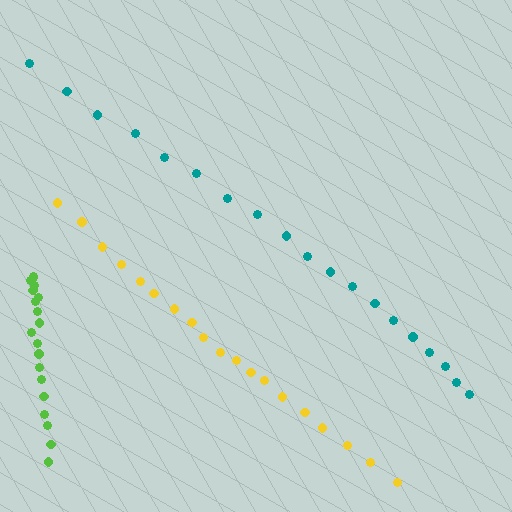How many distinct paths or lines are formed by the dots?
There are 3 distinct paths.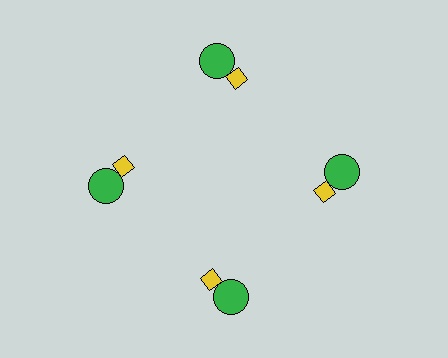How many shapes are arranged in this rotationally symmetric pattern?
There are 8 shapes, arranged in 4 groups of 2.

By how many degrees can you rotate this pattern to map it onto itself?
The pattern maps onto itself every 90 degrees of rotation.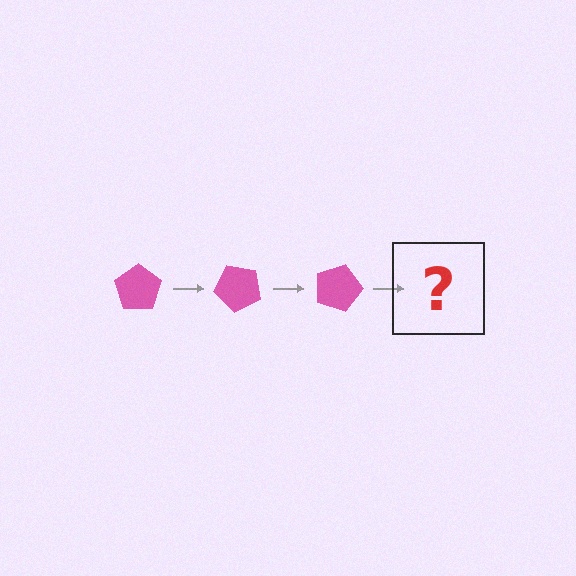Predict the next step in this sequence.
The next step is a pink pentagon rotated 135 degrees.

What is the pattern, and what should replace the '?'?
The pattern is that the pentagon rotates 45 degrees each step. The '?' should be a pink pentagon rotated 135 degrees.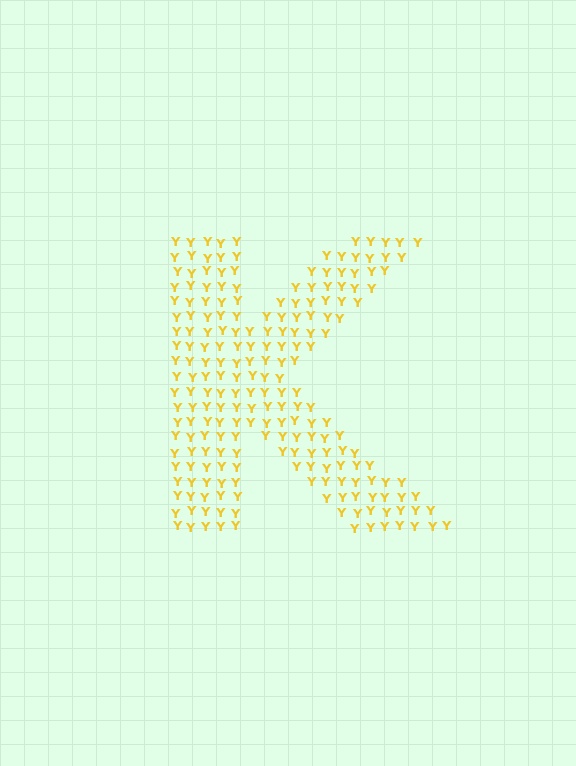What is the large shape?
The large shape is the letter K.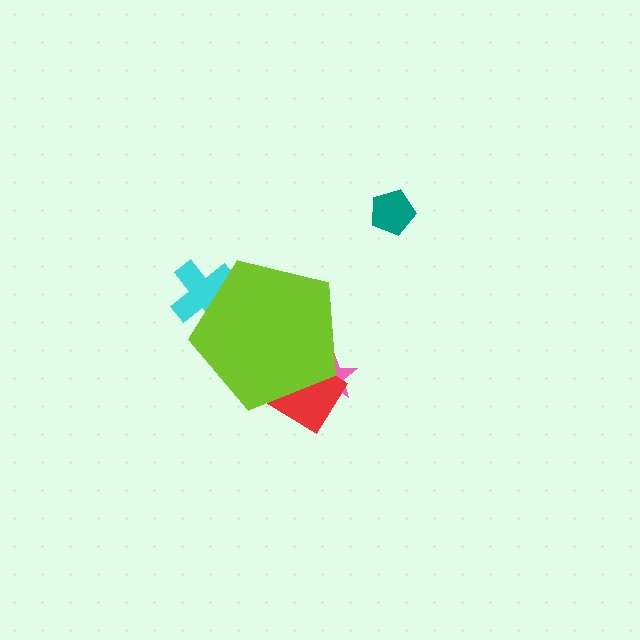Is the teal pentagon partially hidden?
No, the teal pentagon is fully visible.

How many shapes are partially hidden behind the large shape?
3 shapes are partially hidden.